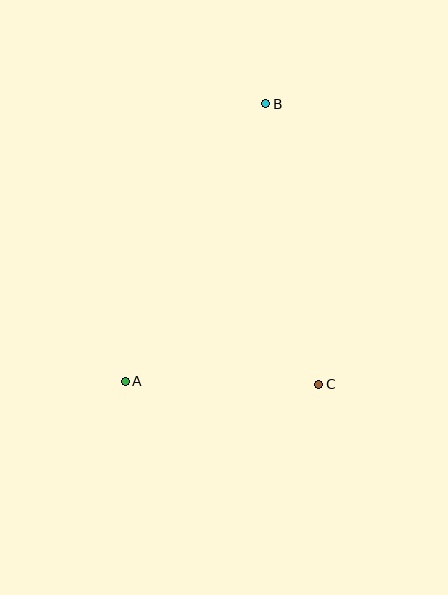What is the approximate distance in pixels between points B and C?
The distance between B and C is approximately 286 pixels.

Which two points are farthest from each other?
Points A and B are farthest from each other.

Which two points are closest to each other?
Points A and C are closest to each other.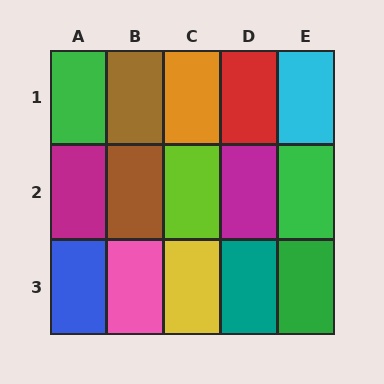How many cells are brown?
2 cells are brown.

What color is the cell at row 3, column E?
Green.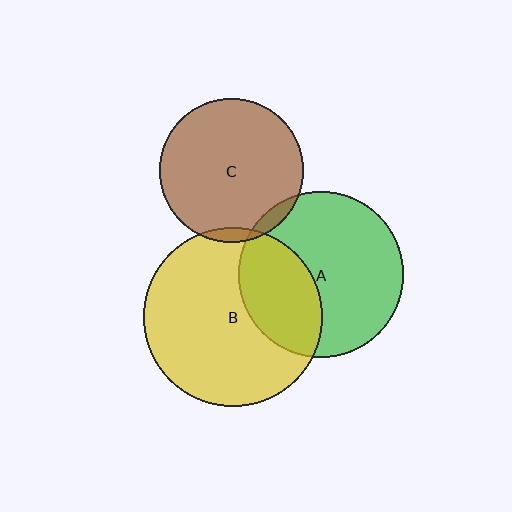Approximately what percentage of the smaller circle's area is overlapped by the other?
Approximately 5%.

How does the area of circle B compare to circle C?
Approximately 1.5 times.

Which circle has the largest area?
Circle B (yellow).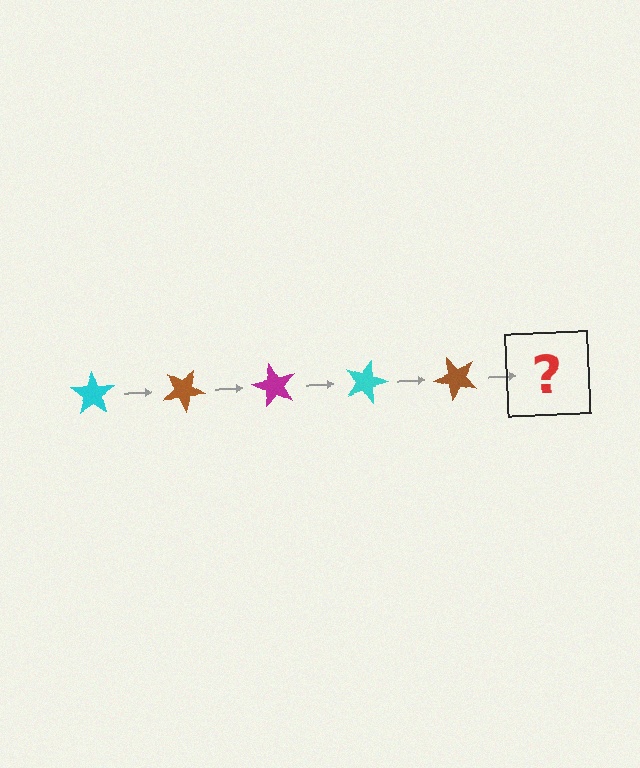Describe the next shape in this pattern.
It should be a magenta star, rotated 150 degrees from the start.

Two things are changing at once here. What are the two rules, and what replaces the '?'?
The two rules are that it rotates 30 degrees each step and the color cycles through cyan, brown, and magenta. The '?' should be a magenta star, rotated 150 degrees from the start.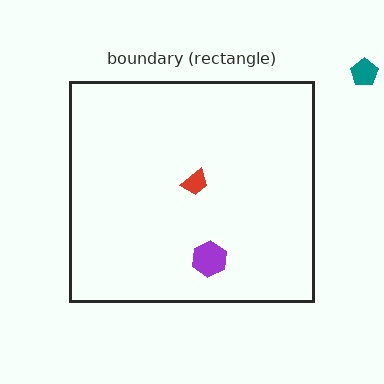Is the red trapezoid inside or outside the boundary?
Inside.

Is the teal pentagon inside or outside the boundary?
Outside.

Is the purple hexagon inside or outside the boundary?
Inside.